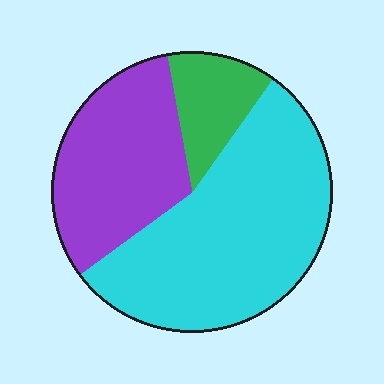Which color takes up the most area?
Cyan, at roughly 55%.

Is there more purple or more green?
Purple.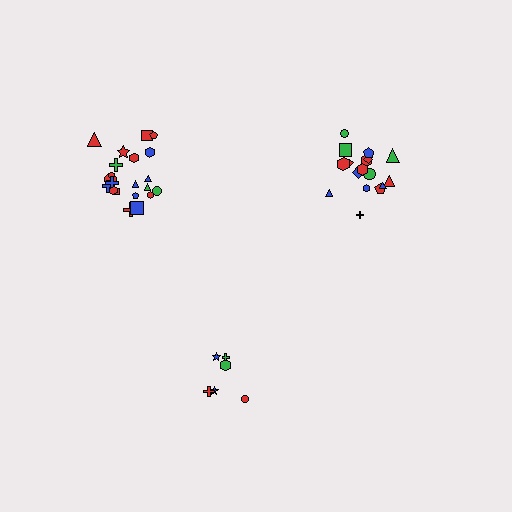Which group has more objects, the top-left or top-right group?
The top-left group.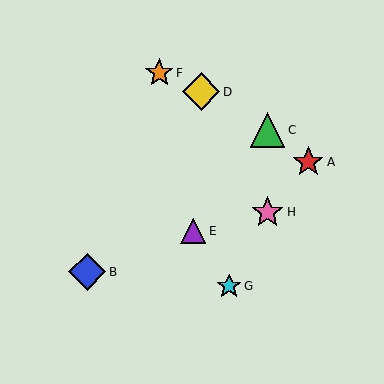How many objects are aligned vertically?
2 objects (C, H) are aligned vertically.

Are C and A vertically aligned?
No, C is at x≈268 and A is at x≈308.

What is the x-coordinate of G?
Object G is at x≈229.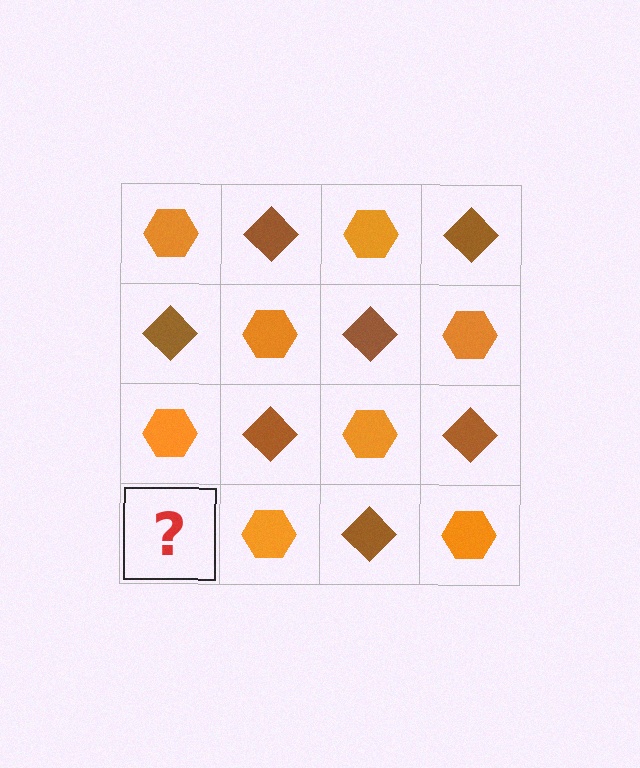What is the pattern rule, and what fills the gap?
The rule is that it alternates orange hexagon and brown diamond in a checkerboard pattern. The gap should be filled with a brown diamond.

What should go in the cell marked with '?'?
The missing cell should contain a brown diamond.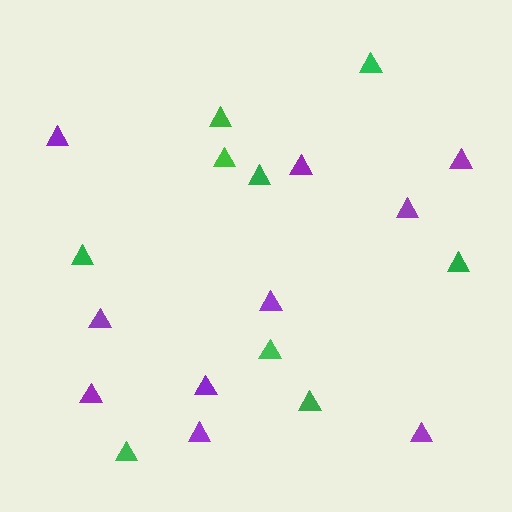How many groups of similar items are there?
There are 2 groups: one group of green triangles (9) and one group of purple triangles (10).